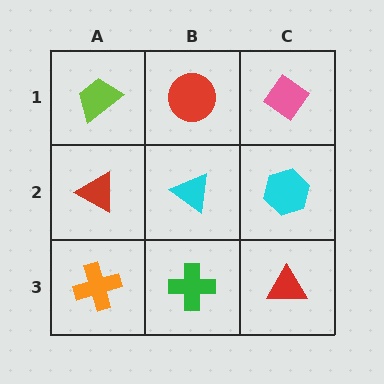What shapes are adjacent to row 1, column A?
A red triangle (row 2, column A), a red circle (row 1, column B).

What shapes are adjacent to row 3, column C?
A cyan hexagon (row 2, column C), a green cross (row 3, column B).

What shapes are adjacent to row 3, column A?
A red triangle (row 2, column A), a green cross (row 3, column B).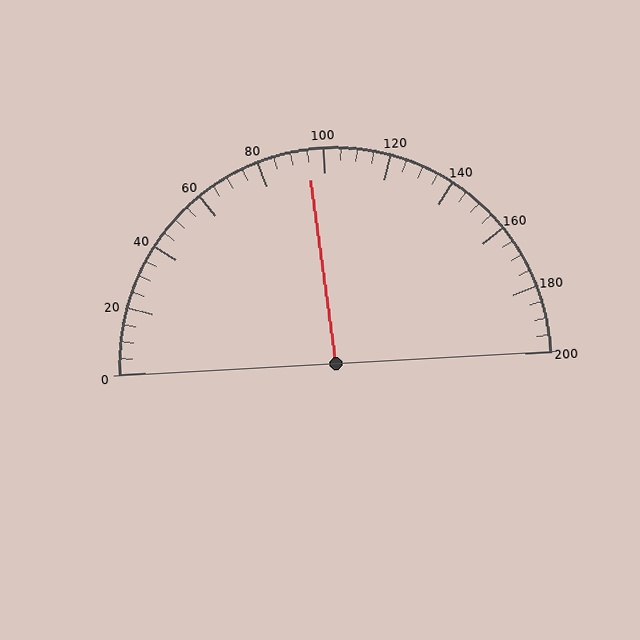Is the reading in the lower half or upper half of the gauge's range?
The reading is in the lower half of the range (0 to 200).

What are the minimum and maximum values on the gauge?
The gauge ranges from 0 to 200.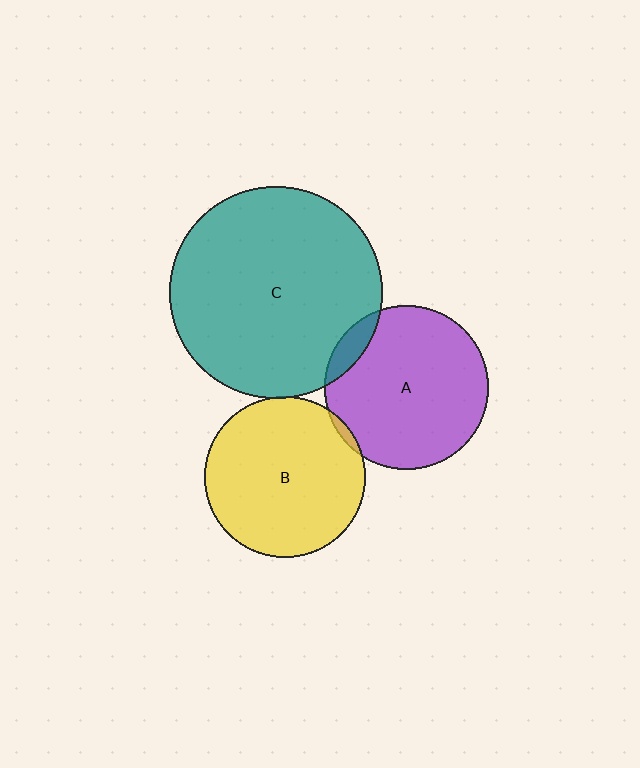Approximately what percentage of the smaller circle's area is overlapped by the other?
Approximately 10%.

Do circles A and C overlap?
Yes.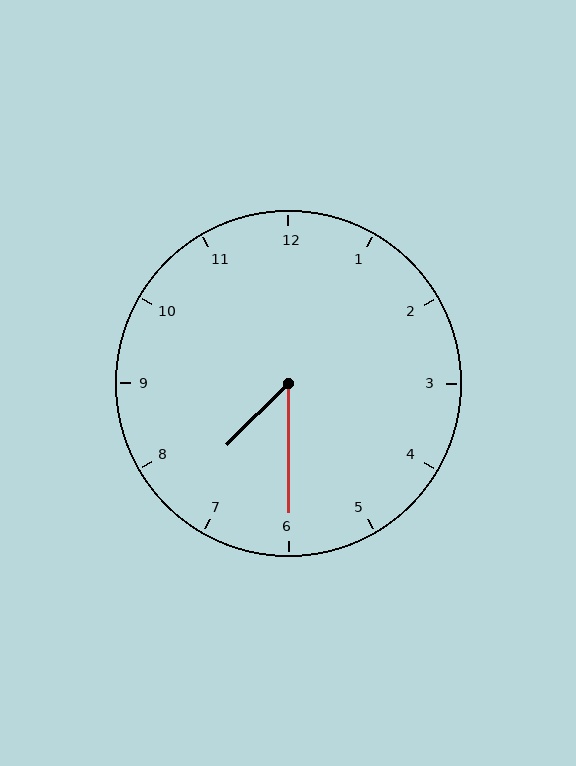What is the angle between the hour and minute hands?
Approximately 45 degrees.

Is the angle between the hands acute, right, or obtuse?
It is acute.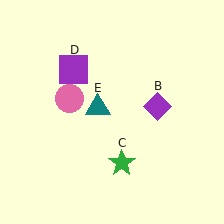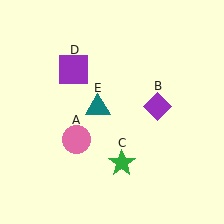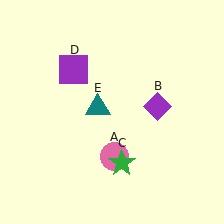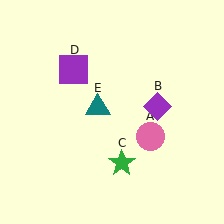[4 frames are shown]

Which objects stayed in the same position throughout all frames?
Purple diamond (object B) and green star (object C) and purple square (object D) and teal triangle (object E) remained stationary.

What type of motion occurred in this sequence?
The pink circle (object A) rotated counterclockwise around the center of the scene.